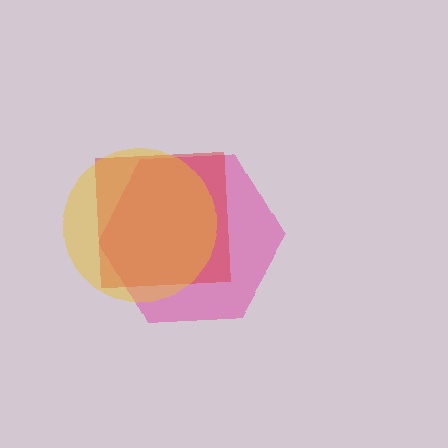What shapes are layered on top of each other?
The layered shapes are: a pink hexagon, a red square, a yellow circle.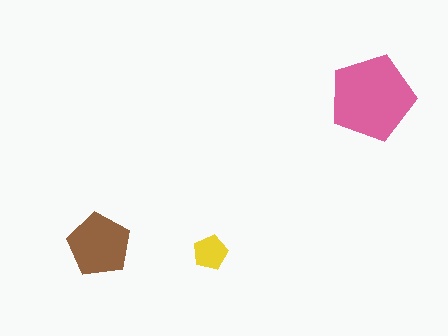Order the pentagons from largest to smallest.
the pink one, the brown one, the yellow one.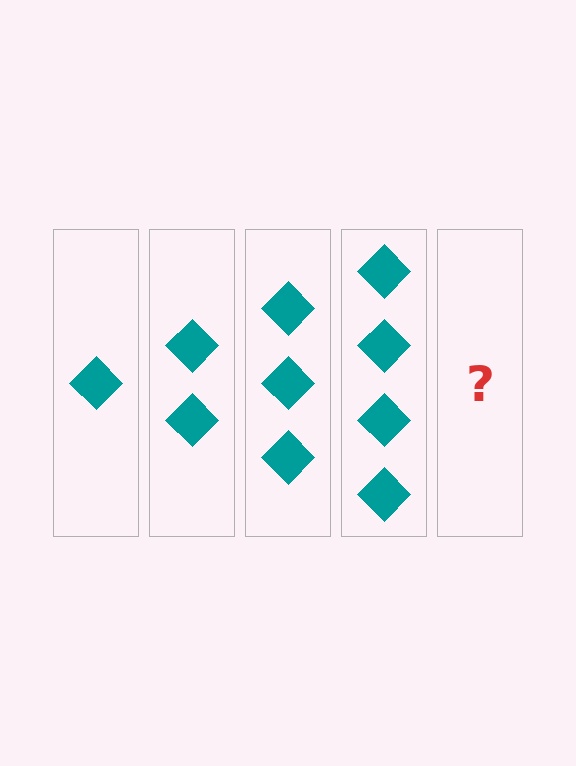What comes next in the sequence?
The next element should be 5 diamonds.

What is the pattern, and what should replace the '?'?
The pattern is that each step adds one more diamond. The '?' should be 5 diamonds.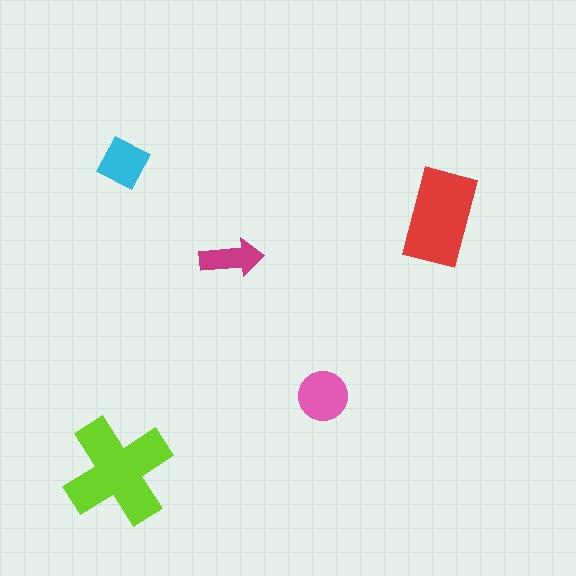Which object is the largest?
The lime cross.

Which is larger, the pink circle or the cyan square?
The pink circle.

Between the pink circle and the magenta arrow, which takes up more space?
The pink circle.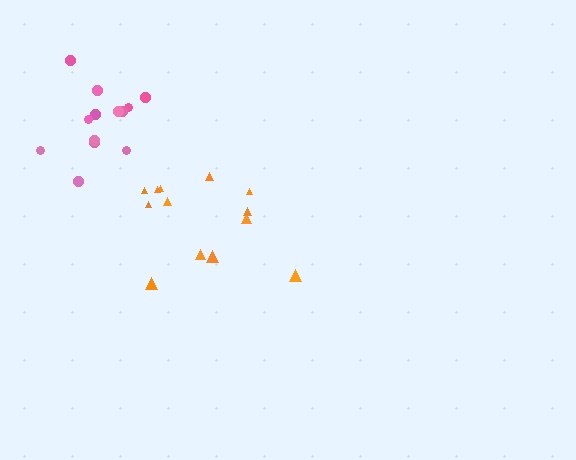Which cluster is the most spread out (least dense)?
Orange.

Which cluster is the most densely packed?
Pink.